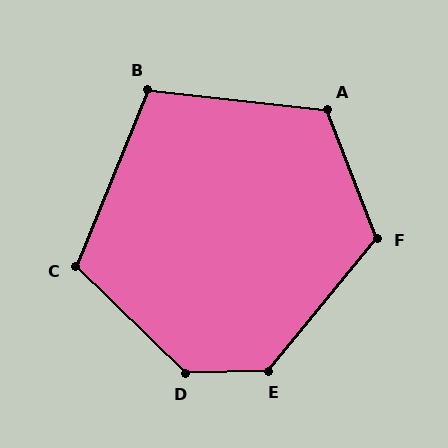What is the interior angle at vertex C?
Approximately 112 degrees (obtuse).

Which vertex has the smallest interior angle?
B, at approximately 106 degrees.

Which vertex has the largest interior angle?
D, at approximately 135 degrees.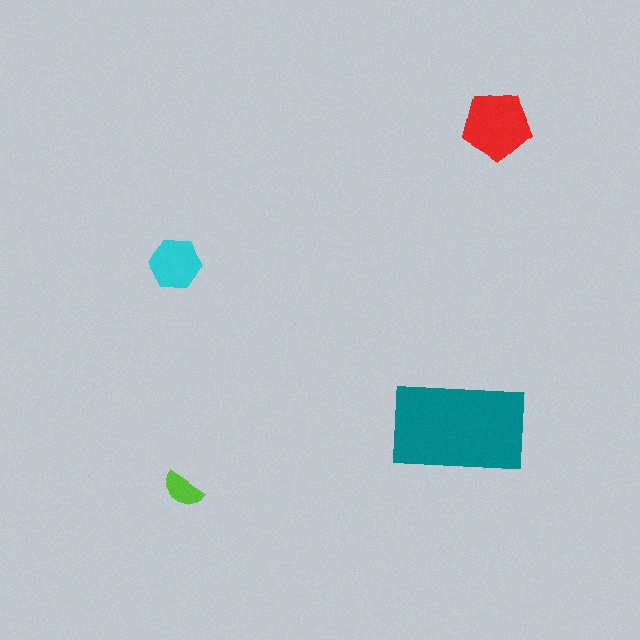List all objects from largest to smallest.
The teal rectangle, the red pentagon, the cyan hexagon, the lime semicircle.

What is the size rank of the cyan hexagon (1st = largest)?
3rd.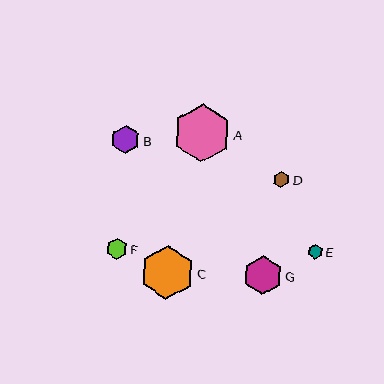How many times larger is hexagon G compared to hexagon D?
Hexagon G is approximately 2.4 times the size of hexagon D.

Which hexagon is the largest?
Hexagon A is the largest with a size of approximately 58 pixels.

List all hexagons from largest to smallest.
From largest to smallest: A, C, G, B, F, D, E.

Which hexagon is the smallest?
Hexagon E is the smallest with a size of approximately 15 pixels.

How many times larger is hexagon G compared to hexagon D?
Hexagon G is approximately 2.4 times the size of hexagon D.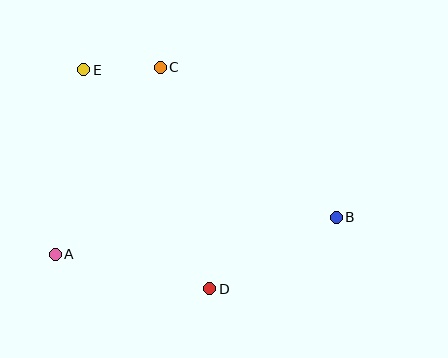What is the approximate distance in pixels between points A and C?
The distance between A and C is approximately 215 pixels.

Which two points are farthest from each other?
Points B and E are farthest from each other.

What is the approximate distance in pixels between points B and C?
The distance between B and C is approximately 231 pixels.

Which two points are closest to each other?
Points C and E are closest to each other.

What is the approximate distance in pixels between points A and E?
The distance between A and E is approximately 187 pixels.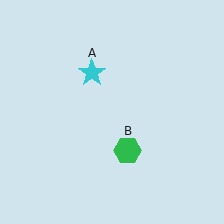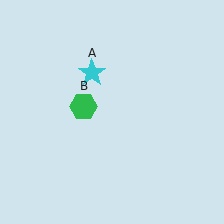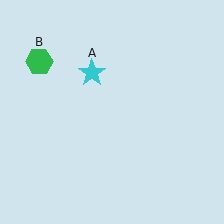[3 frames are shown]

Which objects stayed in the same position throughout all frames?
Cyan star (object A) remained stationary.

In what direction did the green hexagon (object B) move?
The green hexagon (object B) moved up and to the left.